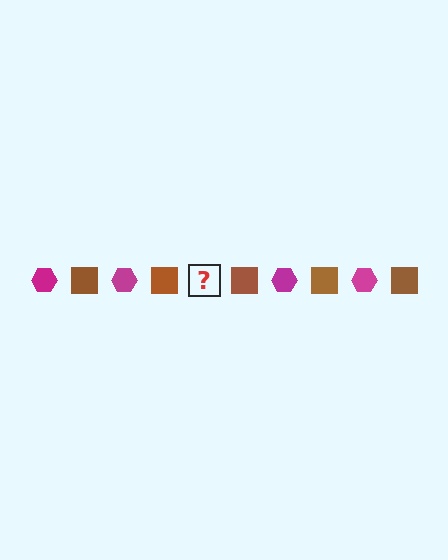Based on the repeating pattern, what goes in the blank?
The blank should be a magenta hexagon.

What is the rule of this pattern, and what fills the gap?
The rule is that the pattern alternates between magenta hexagon and brown square. The gap should be filled with a magenta hexagon.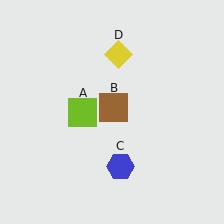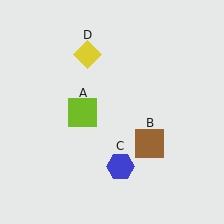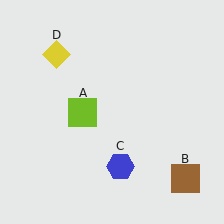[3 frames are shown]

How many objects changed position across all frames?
2 objects changed position: brown square (object B), yellow diamond (object D).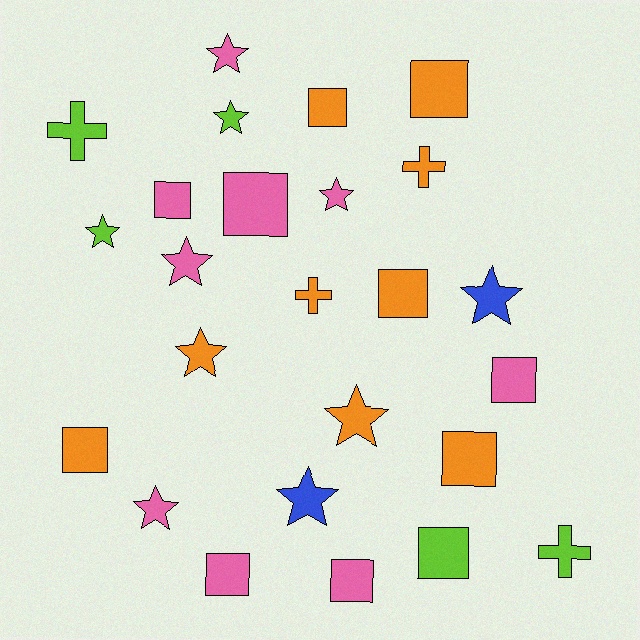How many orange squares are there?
There are 5 orange squares.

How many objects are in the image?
There are 25 objects.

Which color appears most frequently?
Pink, with 9 objects.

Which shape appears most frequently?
Square, with 11 objects.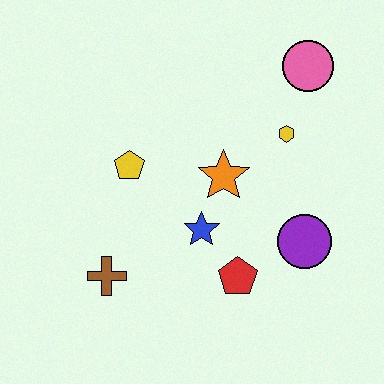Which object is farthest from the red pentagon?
The pink circle is farthest from the red pentagon.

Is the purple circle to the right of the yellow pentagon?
Yes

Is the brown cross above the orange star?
No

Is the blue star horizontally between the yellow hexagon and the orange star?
No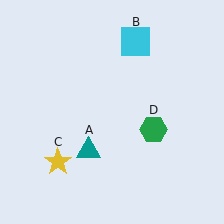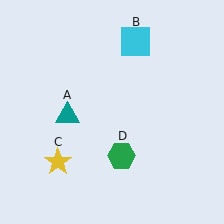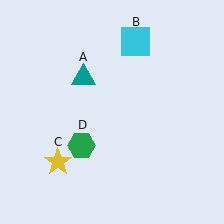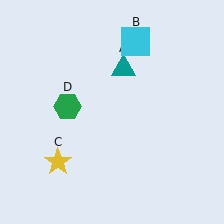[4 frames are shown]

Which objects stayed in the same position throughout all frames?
Cyan square (object B) and yellow star (object C) remained stationary.